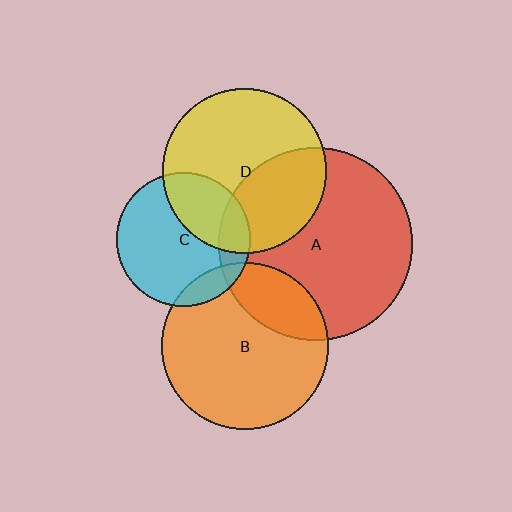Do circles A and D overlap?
Yes.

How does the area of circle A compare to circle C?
Approximately 2.1 times.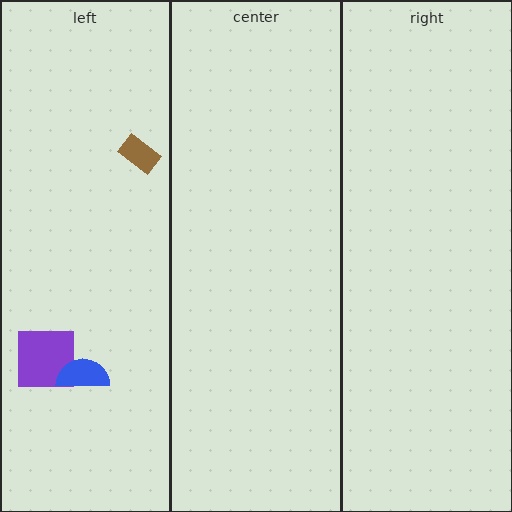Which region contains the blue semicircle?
The left region.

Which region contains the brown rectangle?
The left region.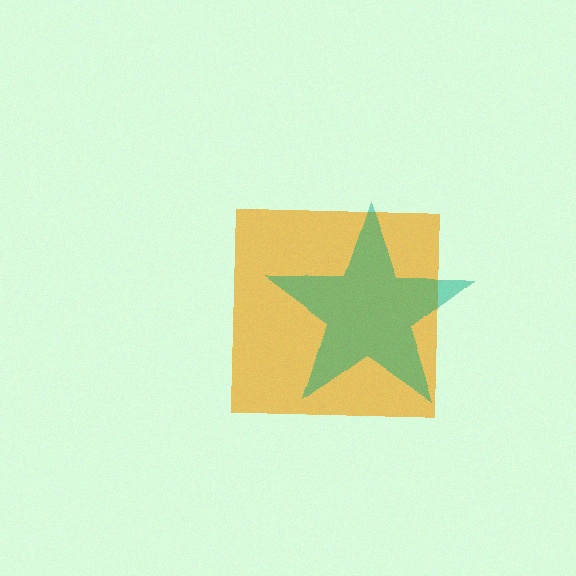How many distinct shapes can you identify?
There are 2 distinct shapes: an orange square, a teal star.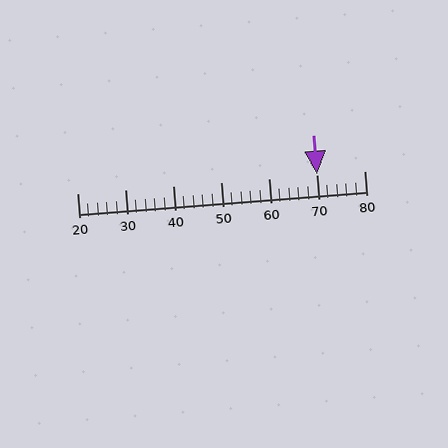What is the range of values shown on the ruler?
The ruler shows values from 20 to 80.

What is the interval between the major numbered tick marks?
The major tick marks are spaced 10 units apart.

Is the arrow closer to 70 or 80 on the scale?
The arrow is closer to 70.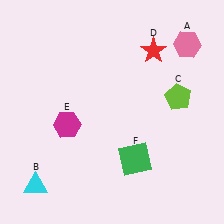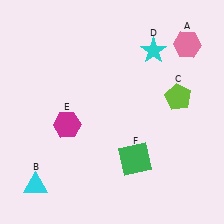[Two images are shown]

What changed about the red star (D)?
In Image 1, D is red. In Image 2, it changed to cyan.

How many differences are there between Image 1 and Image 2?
There is 1 difference between the two images.